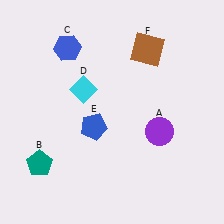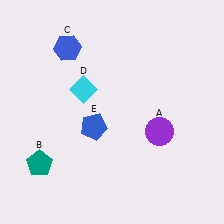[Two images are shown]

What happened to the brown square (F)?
The brown square (F) was removed in Image 2. It was in the top-right area of Image 1.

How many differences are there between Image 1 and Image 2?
There is 1 difference between the two images.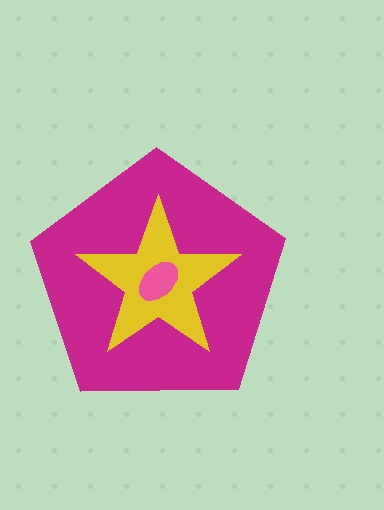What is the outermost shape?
The magenta pentagon.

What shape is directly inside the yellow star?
The pink ellipse.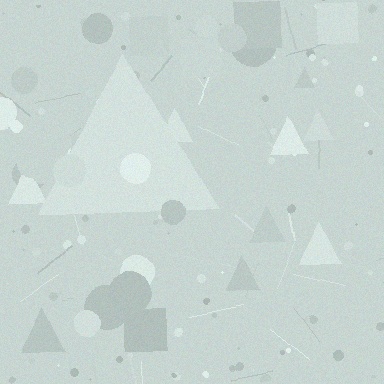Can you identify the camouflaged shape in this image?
The camouflaged shape is a triangle.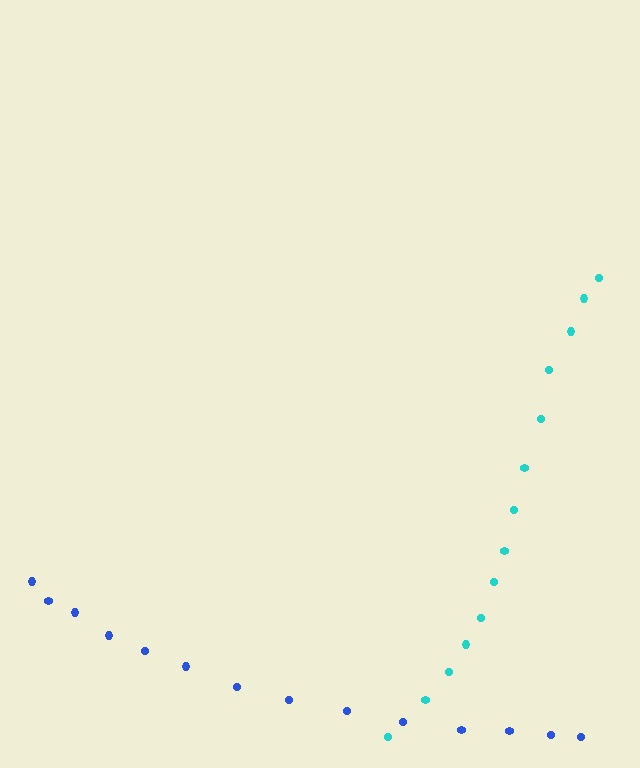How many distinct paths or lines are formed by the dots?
There are 2 distinct paths.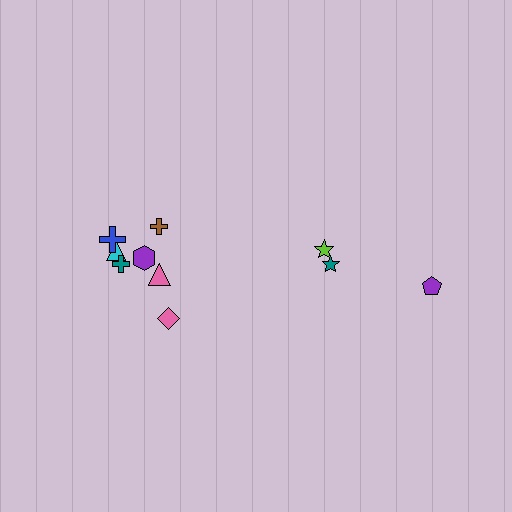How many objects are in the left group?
There are 7 objects.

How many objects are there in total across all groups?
There are 10 objects.